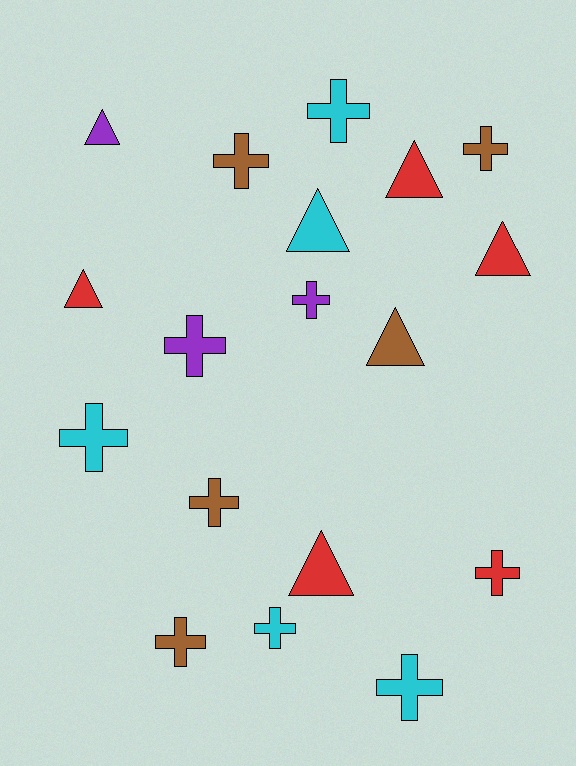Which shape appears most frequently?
Cross, with 11 objects.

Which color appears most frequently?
Cyan, with 5 objects.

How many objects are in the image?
There are 18 objects.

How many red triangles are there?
There are 4 red triangles.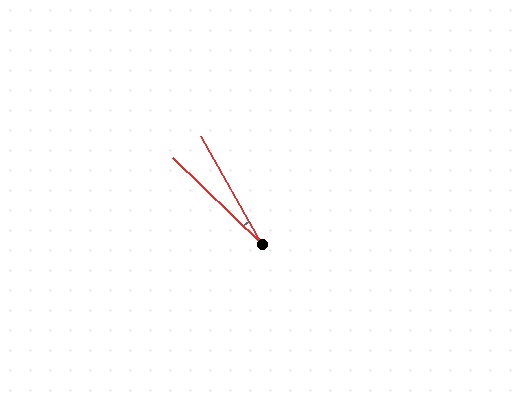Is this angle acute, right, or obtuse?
It is acute.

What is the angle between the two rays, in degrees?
Approximately 17 degrees.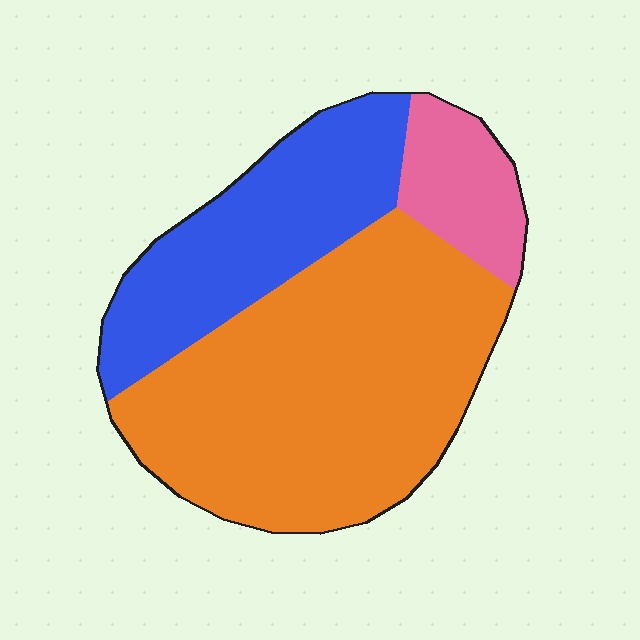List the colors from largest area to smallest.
From largest to smallest: orange, blue, pink.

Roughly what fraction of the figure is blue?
Blue covers about 30% of the figure.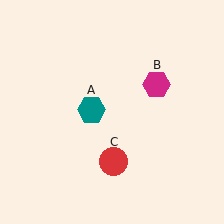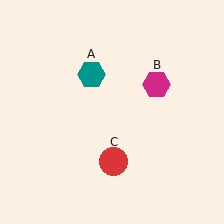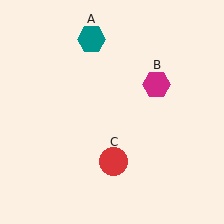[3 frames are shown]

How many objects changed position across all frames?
1 object changed position: teal hexagon (object A).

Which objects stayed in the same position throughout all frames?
Magenta hexagon (object B) and red circle (object C) remained stationary.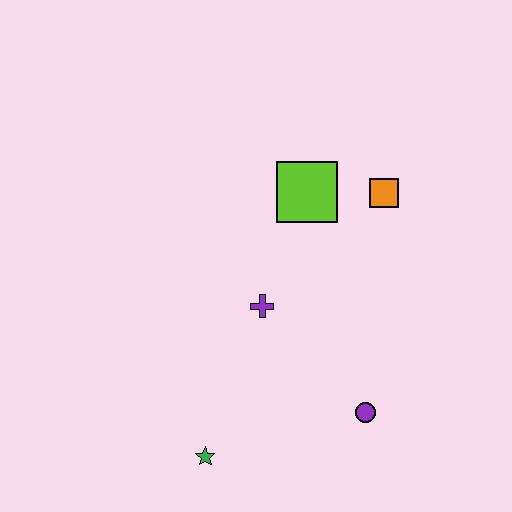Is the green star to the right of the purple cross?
No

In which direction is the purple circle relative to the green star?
The purple circle is to the right of the green star.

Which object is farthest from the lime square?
The green star is farthest from the lime square.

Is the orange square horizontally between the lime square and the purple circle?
No